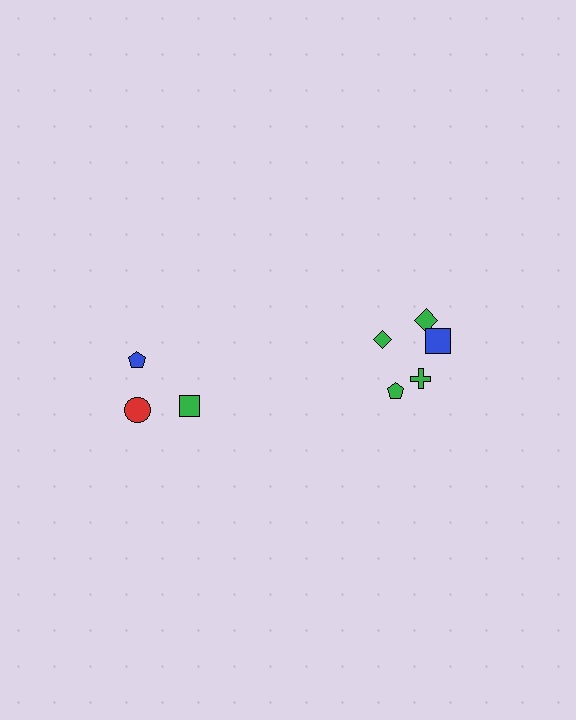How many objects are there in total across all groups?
There are 8 objects.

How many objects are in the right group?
There are 5 objects.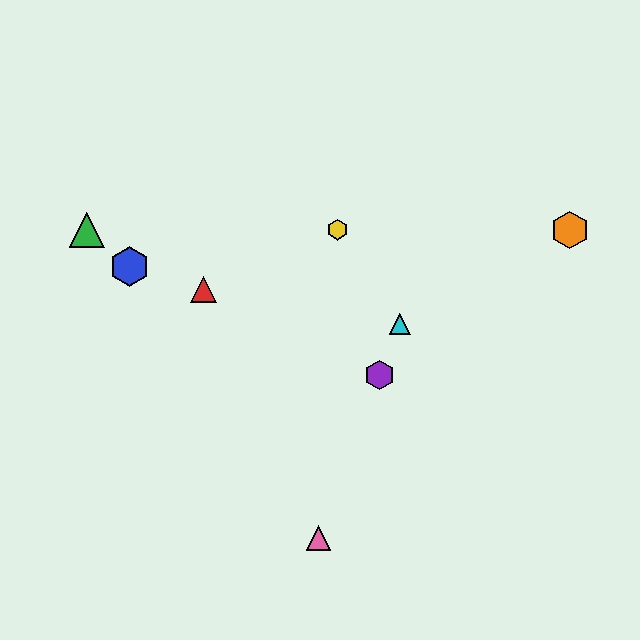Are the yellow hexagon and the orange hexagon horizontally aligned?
Yes, both are at y≈230.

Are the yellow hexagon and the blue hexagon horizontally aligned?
No, the yellow hexagon is at y≈230 and the blue hexagon is at y≈266.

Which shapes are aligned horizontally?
The green triangle, the yellow hexagon, the orange hexagon are aligned horizontally.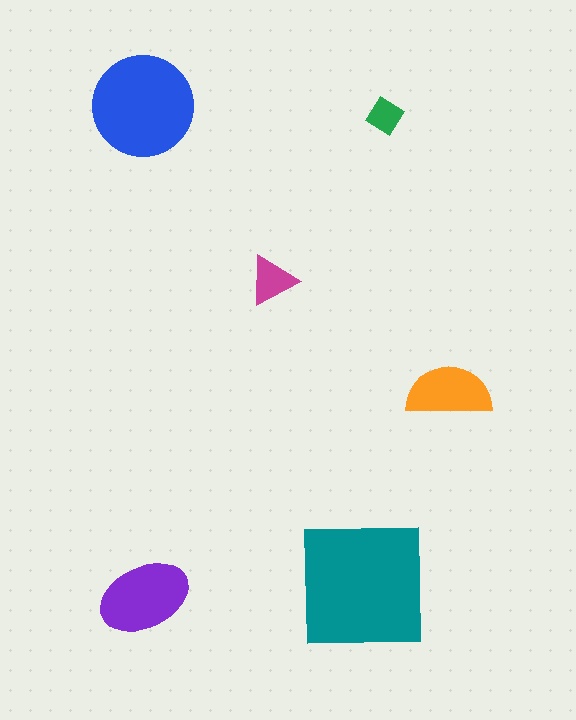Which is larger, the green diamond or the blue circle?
The blue circle.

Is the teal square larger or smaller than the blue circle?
Larger.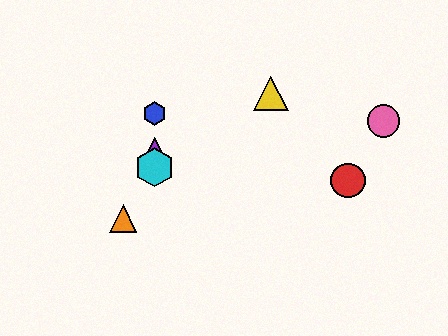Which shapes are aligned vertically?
The blue hexagon, the green triangle, the purple triangle, the cyan hexagon are aligned vertically.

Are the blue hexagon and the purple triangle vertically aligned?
Yes, both are at x≈155.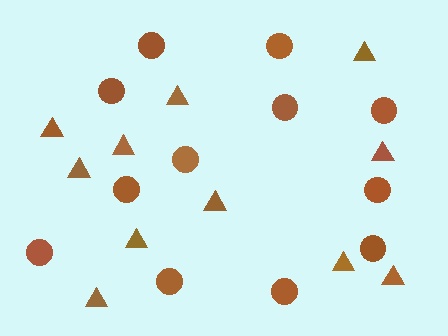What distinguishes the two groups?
There are 2 groups: one group of circles (12) and one group of triangles (11).